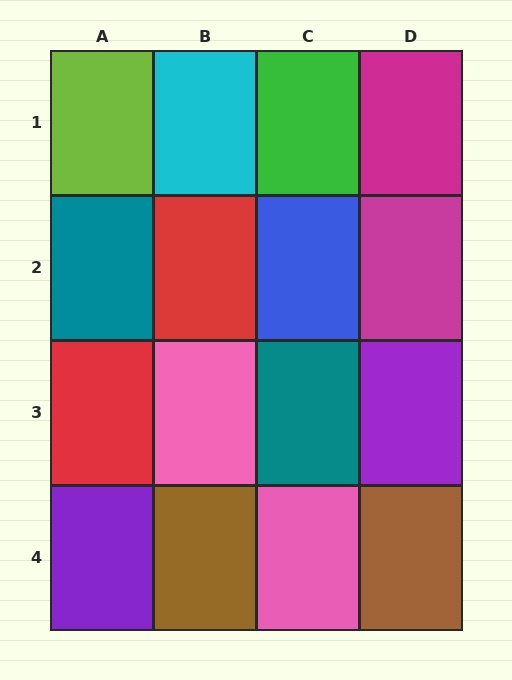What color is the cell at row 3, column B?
Pink.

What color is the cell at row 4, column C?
Pink.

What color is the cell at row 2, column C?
Blue.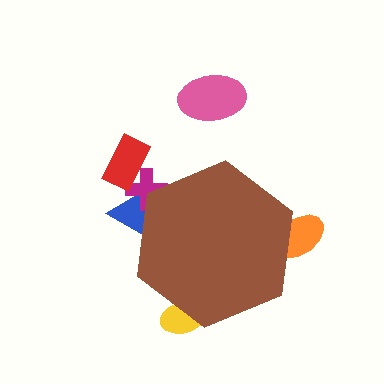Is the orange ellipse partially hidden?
Yes, the orange ellipse is partially hidden behind the brown hexagon.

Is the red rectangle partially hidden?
No, the red rectangle is fully visible.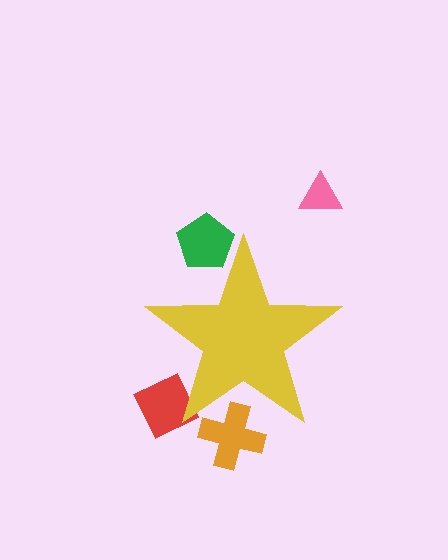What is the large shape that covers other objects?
A yellow star.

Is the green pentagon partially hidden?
Yes, the green pentagon is partially hidden behind the yellow star.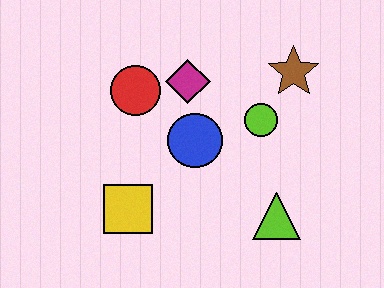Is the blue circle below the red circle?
Yes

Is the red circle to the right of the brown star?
No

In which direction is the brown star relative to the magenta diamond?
The brown star is to the right of the magenta diamond.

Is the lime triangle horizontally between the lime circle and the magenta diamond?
No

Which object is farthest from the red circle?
The lime triangle is farthest from the red circle.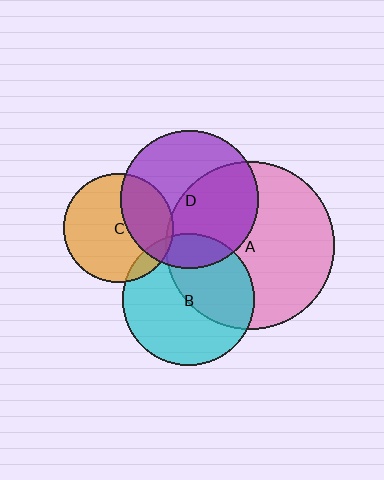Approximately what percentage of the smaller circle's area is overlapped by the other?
Approximately 35%.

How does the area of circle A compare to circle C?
Approximately 2.4 times.